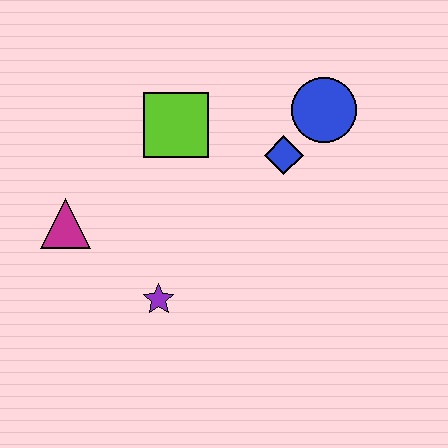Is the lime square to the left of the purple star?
No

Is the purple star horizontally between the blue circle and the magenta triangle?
Yes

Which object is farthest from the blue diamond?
The magenta triangle is farthest from the blue diamond.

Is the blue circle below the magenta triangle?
No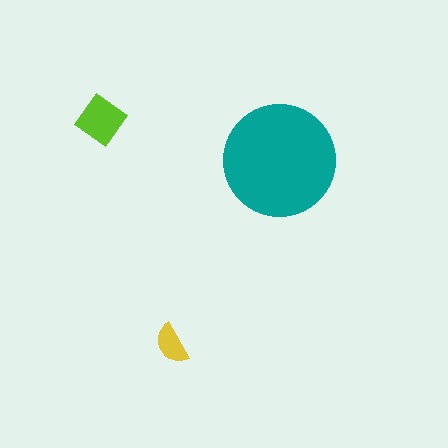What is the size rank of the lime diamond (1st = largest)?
2nd.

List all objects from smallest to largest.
The yellow semicircle, the lime diamond, the teal circle.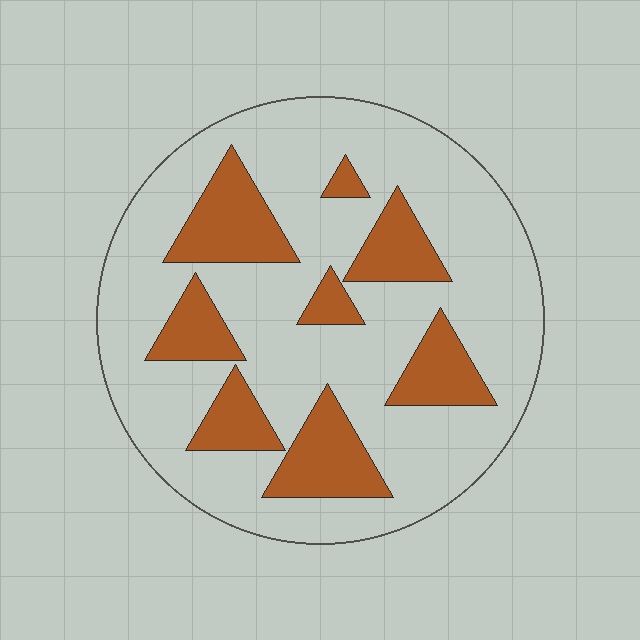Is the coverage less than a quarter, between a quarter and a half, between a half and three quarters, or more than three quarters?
Less than a quarter.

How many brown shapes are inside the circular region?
8.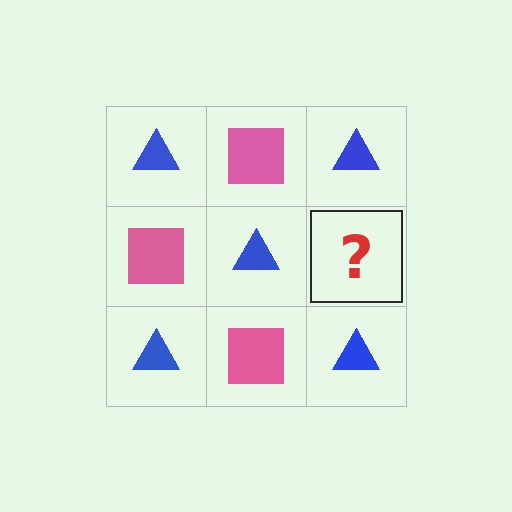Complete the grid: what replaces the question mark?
The question mark should be replaced with a pink square.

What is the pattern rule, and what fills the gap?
The rule is that it alternates blue triangle and pink square in a checkerboard pattern. The gap should be filled with a pink square.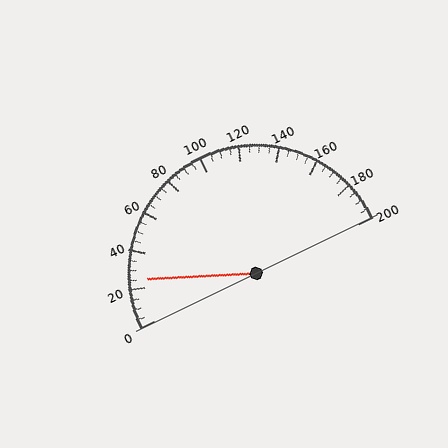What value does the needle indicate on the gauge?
The needle indicates approximately 25.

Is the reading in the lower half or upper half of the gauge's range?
The reading is in the lower half of the range (0 to 200).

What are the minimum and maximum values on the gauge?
The gauge ranges from 0 to 200.